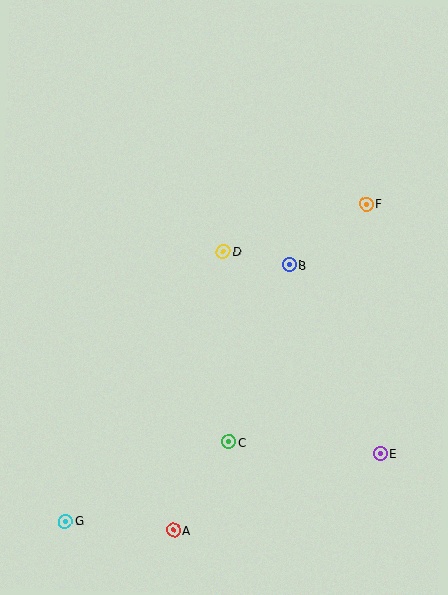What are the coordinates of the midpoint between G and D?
The midpoint between G and D is at (144, 386).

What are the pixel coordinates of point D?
Point D is at (223, 252).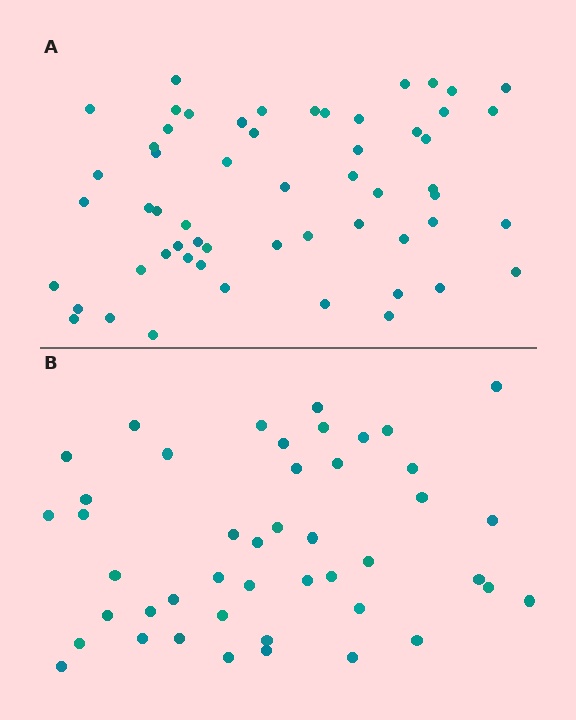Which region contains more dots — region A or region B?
Region A (the top region) has more dots.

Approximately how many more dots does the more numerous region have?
Region A has roughly 12 or so more dots than region B.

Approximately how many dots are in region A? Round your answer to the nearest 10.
About 60 dots. (The exact count is 57, which rounds to 60.)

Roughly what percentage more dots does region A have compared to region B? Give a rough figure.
About 25% more.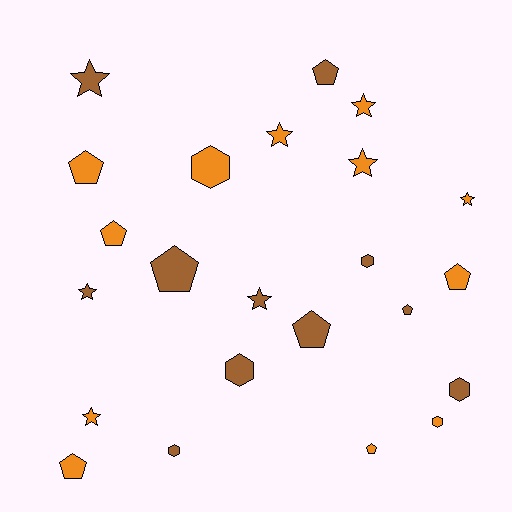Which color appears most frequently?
Orange, with 12 objects.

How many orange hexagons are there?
There are 2 orange hexagons.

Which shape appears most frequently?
Pentagon, with 9 objects.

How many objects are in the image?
There are 23 objects.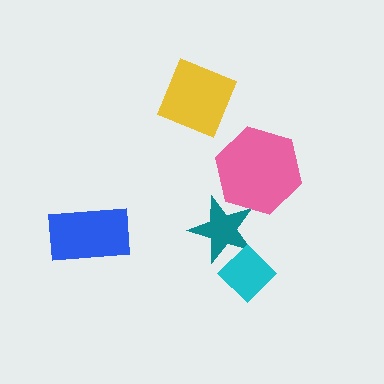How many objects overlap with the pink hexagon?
1 object overlaps with the pink hexagon.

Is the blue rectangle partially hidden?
No, no other shape covers it.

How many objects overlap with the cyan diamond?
1 object overlaps with the cyan diamond.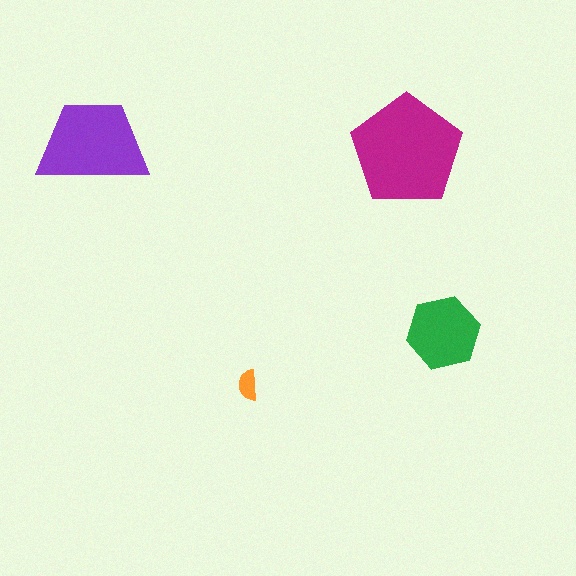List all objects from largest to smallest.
The magenta pentagon, the purple trapezoid, the green hexagon, the orange semicircle.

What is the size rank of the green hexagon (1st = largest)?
3rd.